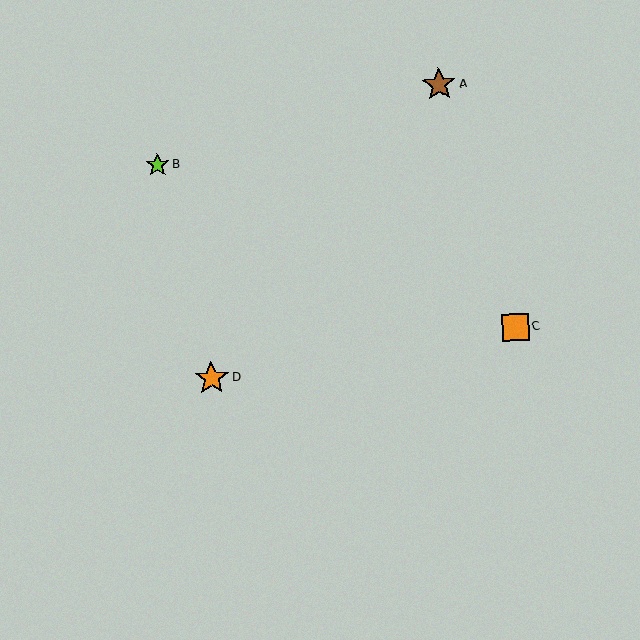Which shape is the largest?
The orange star (labeled D) is the largest.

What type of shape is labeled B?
Shape B is a lime star.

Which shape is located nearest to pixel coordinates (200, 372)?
The orange star (labeled D) at (211, 378) is nearest to that location.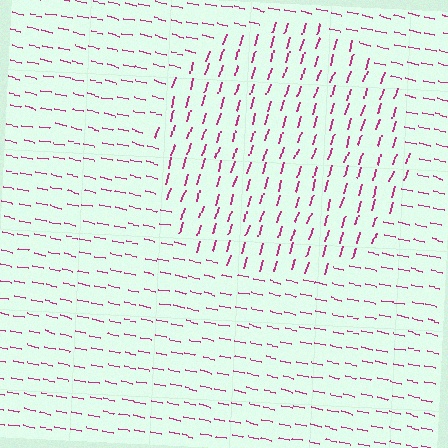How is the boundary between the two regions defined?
The boundary is defined purely by a change in line orientation (approximately 85 degrees difference). All lines are the same color and thickness.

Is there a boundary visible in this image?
Yes, there is a texture boundary formed by a change in line orientation.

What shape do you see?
I see a circle.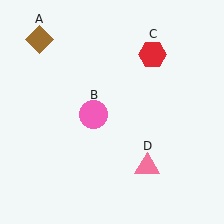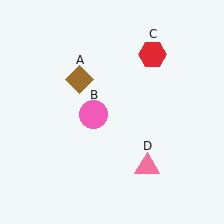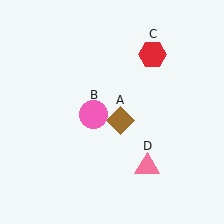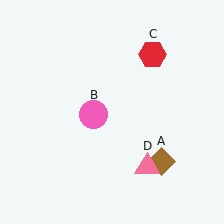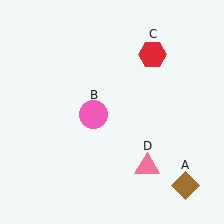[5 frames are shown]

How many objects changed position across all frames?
1 object changed position: brown diamond (object A).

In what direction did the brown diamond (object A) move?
The brown diamond (object A) moved down and to the right.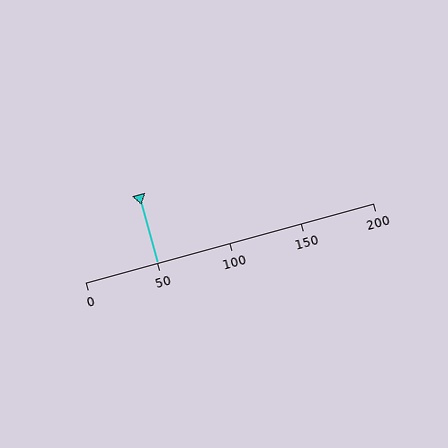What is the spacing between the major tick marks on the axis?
The major ticks are spaced 50 apart.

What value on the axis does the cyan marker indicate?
The marker indicates approximately 50.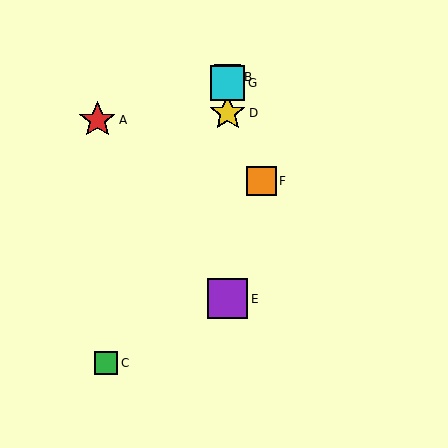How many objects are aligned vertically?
4 objects (B, D, E, G) are aligned vertically.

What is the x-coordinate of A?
Object A is at x≈97.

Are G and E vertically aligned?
Yes, both are at x≈228.